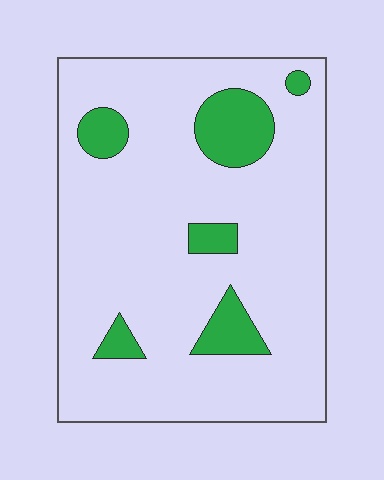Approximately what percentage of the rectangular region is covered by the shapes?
Approximately 15%.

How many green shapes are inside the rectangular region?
6.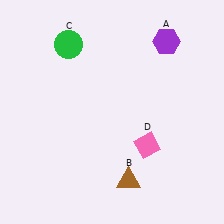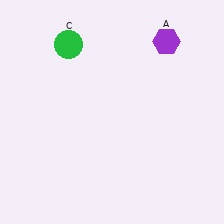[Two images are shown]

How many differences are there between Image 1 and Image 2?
There are 2 differences between the two images.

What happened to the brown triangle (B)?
The brown triangle (B) was removed in Image 2. It was in the bottom-right area of Image 1.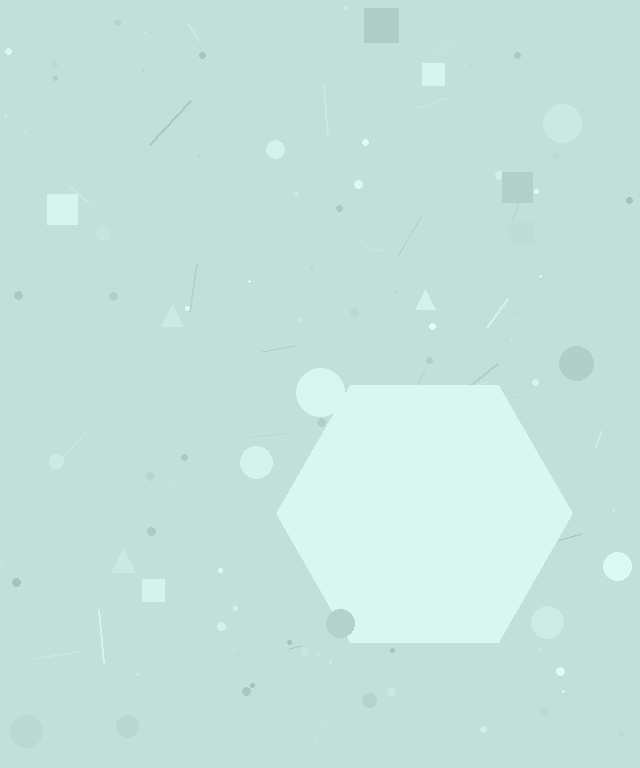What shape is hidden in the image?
A hexagon is hidden in the image.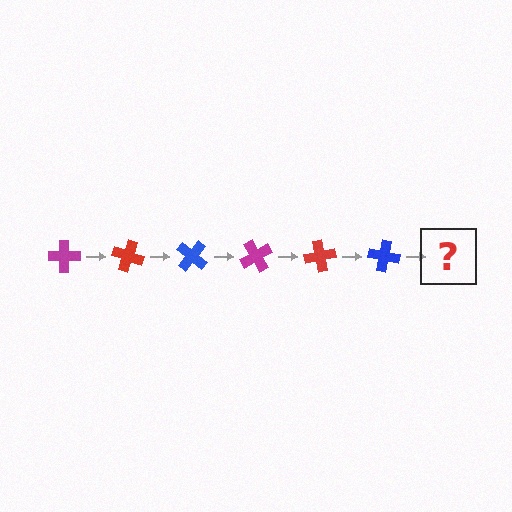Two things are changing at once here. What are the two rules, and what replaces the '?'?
The two rules are that it rotates 20 degrees each step and the color cycles through magenta, red, and blue. The '?' should be a magenta cross, rotated 120 degrees from the start.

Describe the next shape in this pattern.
It should be a magenta cross, rotated 120 degrees from the start.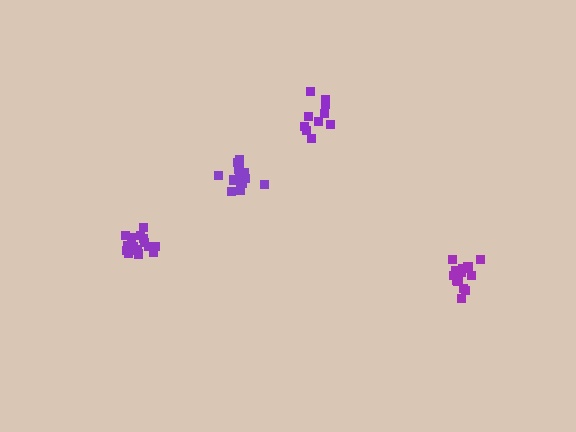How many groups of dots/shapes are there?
There are 4 groups.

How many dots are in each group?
Group 1: 16 dots, Group 2: 15 dots, Group 3: 10 dots, Group 4: 14 dots (55 total).